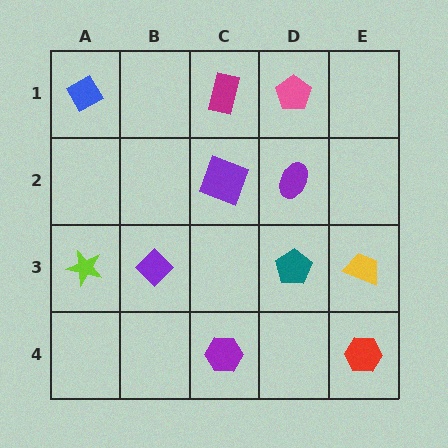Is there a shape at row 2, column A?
No, that cell is empty.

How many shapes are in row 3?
4 shapes.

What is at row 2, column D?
A purple ellipse.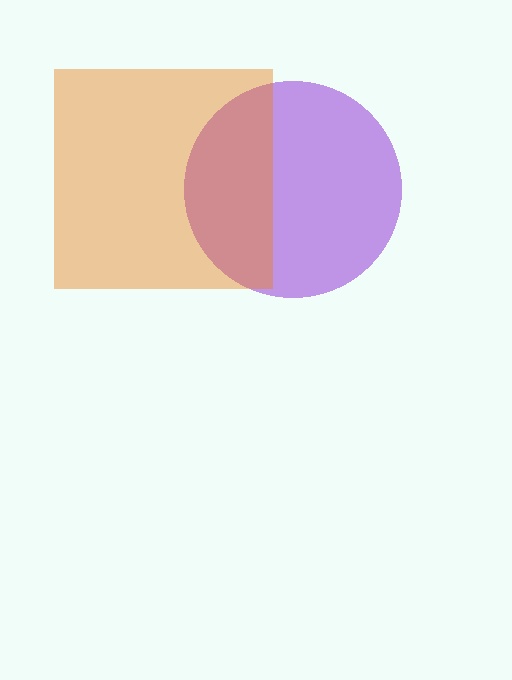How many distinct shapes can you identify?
There are 2 distinct shapes: a purple circle, an orange square.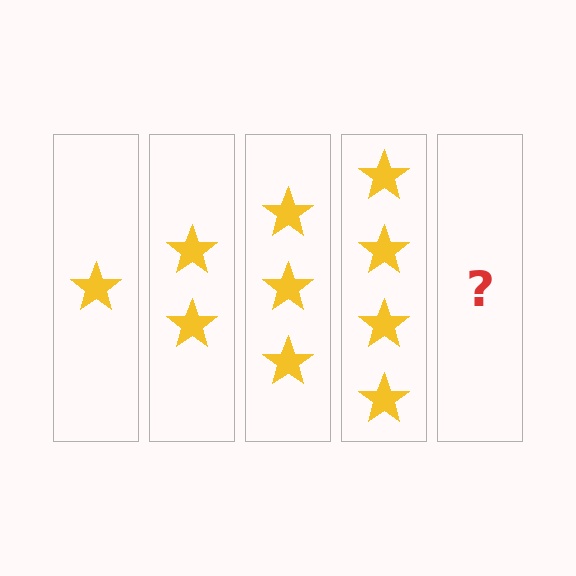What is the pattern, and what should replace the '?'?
The pattern is that each step adds one more star. The '?' should be 5 stars.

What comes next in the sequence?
The next element should be 5 stars.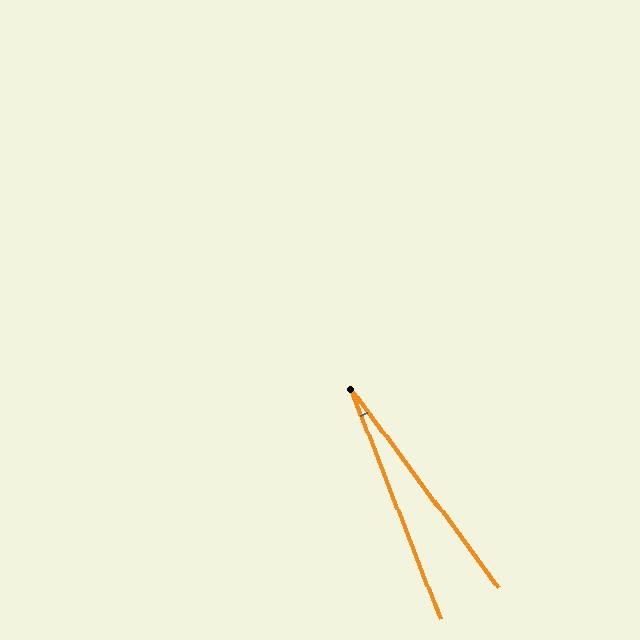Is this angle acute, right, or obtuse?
It is acute.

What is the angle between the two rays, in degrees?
Approximately 15 degrees.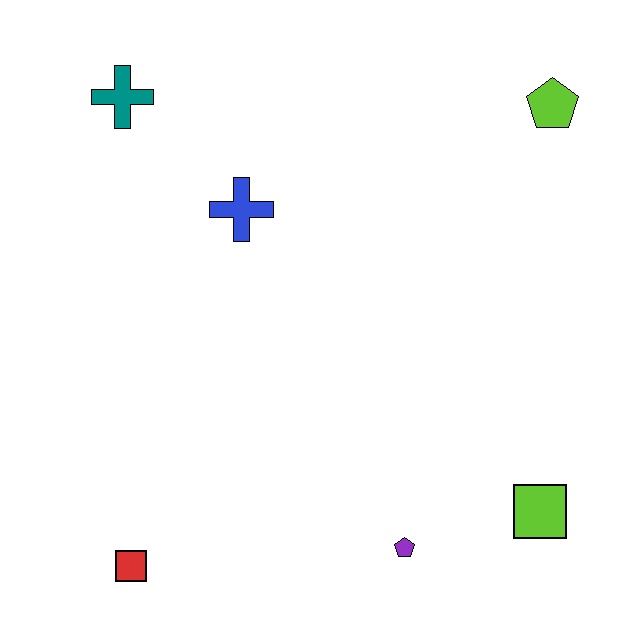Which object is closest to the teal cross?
The blue cross is closest to the teal cross.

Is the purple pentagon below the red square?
No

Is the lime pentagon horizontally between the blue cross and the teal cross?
No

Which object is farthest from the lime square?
The teal cross is farthest from the lime square.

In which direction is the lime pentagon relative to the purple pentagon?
The lime pentagon is above the purple pentagon.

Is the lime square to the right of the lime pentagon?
No